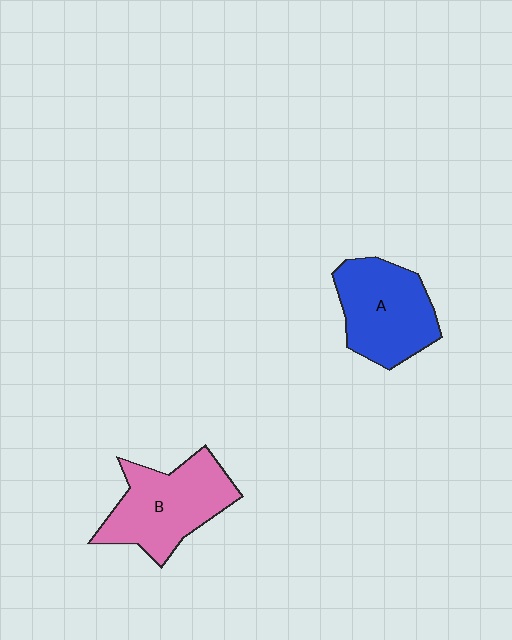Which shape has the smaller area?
Shape A (blue).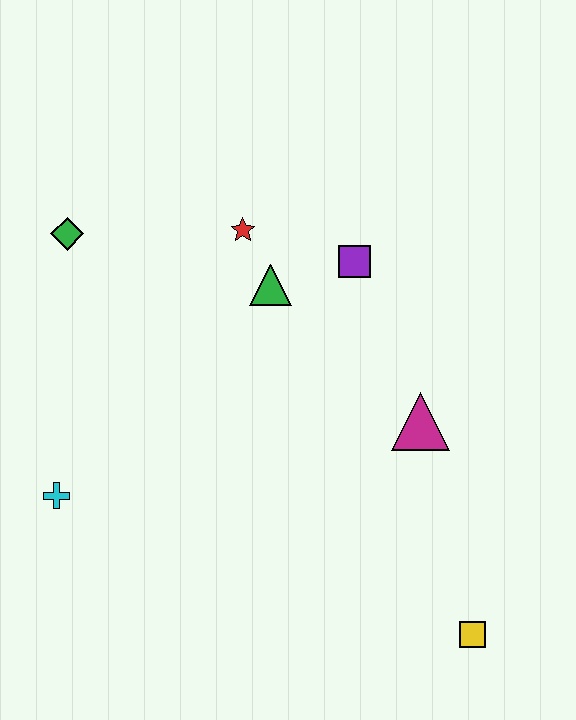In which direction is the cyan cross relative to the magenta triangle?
The cyan cross is to the left of the magenta triangle.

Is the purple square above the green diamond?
No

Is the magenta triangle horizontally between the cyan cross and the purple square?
No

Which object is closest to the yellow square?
The magenta triangle is closest to the yellow square.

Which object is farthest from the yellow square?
The green diamond is farthest from the yellow square.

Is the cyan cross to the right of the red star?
No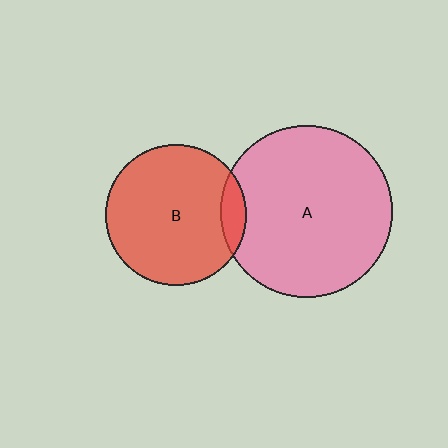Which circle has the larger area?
Circle A (pink).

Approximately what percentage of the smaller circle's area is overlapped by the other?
Approximately 10%.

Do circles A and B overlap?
Yes.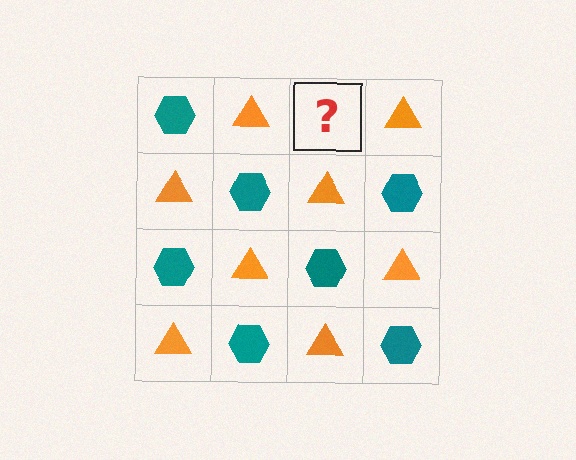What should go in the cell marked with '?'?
The missing cell should contain a teal hexagon.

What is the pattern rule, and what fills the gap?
The rule is that it alternates teal hexagon and orange triangle in a checkerboard pattern. The gap should be filled with a teal hexagon.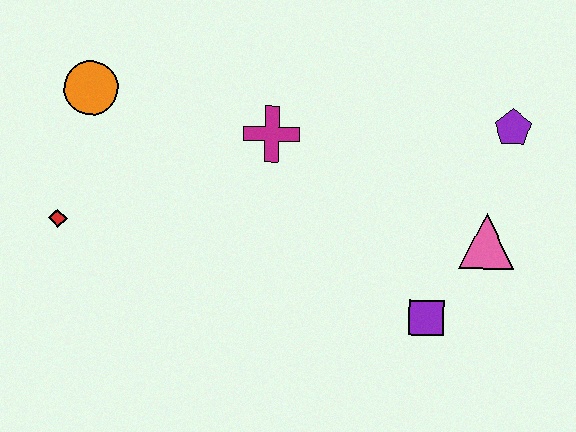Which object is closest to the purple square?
The pink triangle is closest to the purple square.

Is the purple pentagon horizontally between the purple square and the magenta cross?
No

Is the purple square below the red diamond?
Yes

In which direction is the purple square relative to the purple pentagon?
The purple square is below the purple pentagon.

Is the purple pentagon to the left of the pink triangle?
No